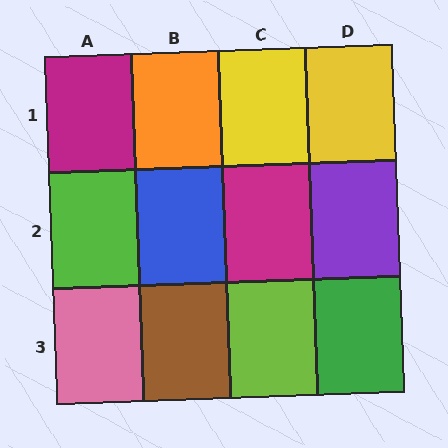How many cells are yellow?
2 cells are yellow.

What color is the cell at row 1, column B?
Orange.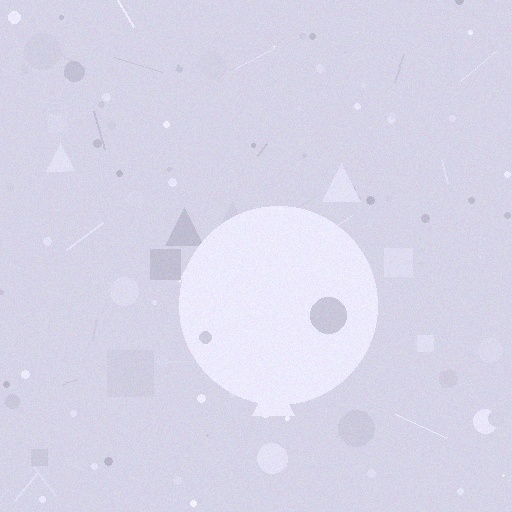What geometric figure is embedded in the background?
A circle is embedded in the background.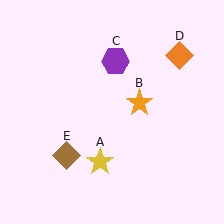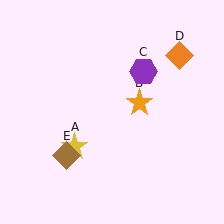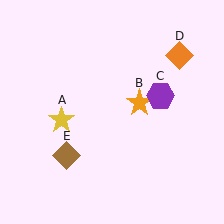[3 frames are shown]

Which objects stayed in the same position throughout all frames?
Orange star (object B) and orange diamond (object D) and brown diamond (object E) remained stationary.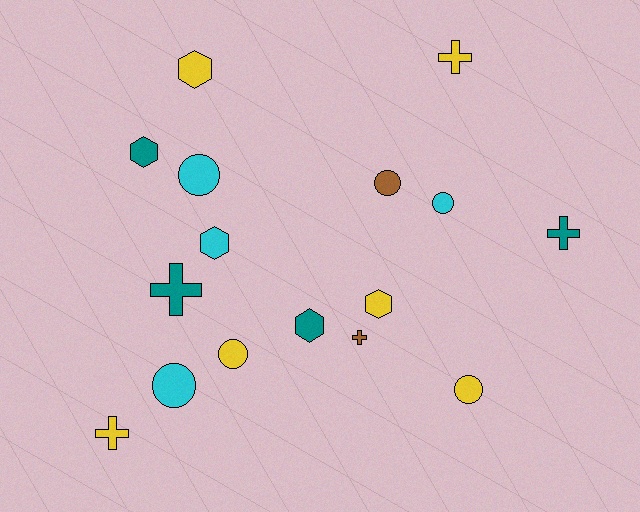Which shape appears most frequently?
Circle, with 6 objects.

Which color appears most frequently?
Yellow, with 6 objects.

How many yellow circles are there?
There are 2 yellow circles.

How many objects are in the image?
There are 16 objects.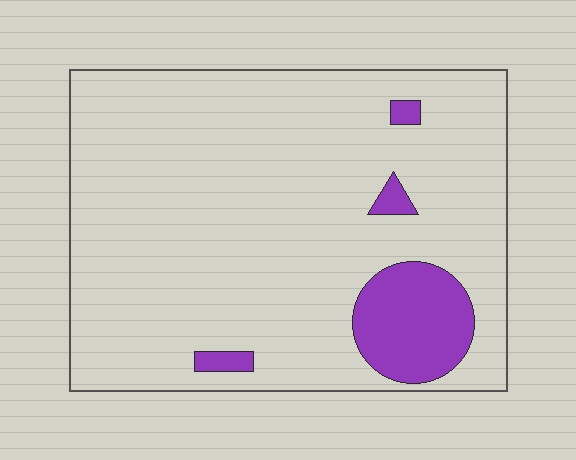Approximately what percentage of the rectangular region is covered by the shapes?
Approximately 10%.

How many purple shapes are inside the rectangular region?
4.